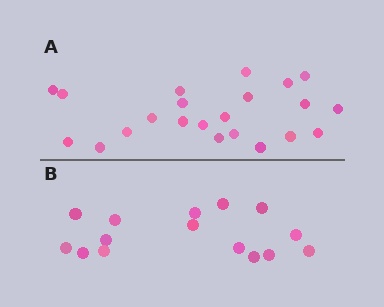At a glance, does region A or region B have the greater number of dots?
Region A (the top region) has more dots.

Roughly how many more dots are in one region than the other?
Region A has roughly 8 or so more dots than region B.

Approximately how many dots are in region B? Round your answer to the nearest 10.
About 20 dots. (The exact count is 15, which rounds to 20.)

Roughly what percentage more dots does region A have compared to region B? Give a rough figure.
About 45% more.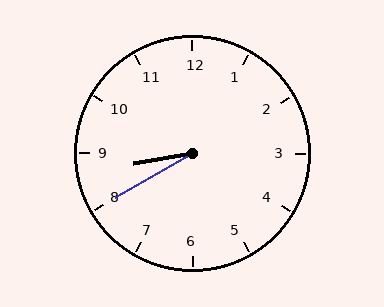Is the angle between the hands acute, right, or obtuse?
It is acute.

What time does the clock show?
8:40.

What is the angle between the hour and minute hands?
Approximately 20 degrees.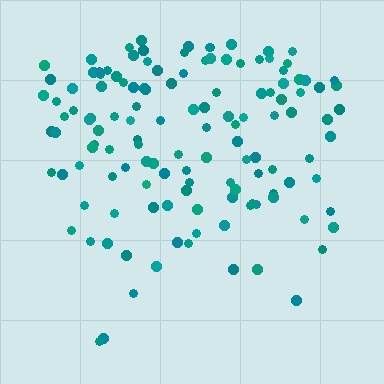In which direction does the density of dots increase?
From bottom to top, with the top side densest.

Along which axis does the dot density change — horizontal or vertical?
Vertical.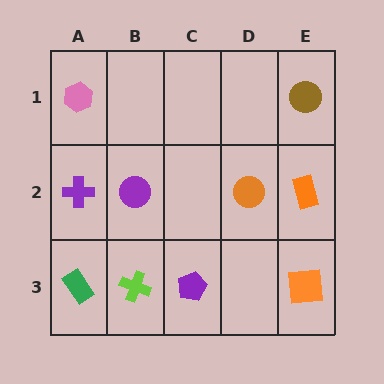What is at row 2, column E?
An orange rectangle.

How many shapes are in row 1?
2 shapes.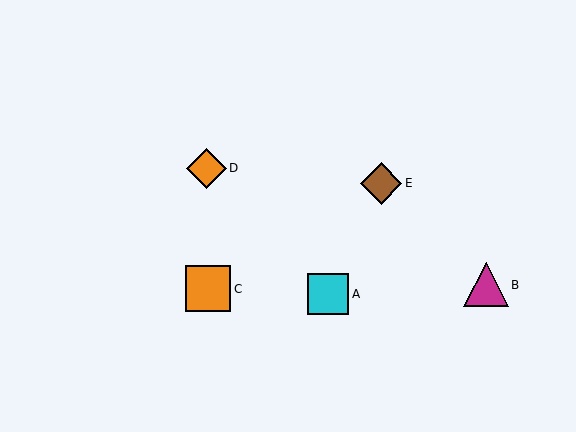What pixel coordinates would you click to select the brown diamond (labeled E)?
Click at (381, 183) to select the brown diamond E.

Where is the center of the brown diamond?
The center of the brown diamond is at (381, 183).